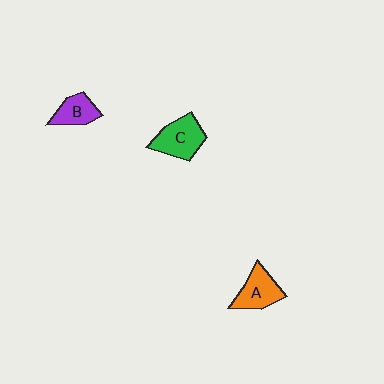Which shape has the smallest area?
Shape B (purple).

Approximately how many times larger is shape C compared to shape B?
Approximately 1.4 times.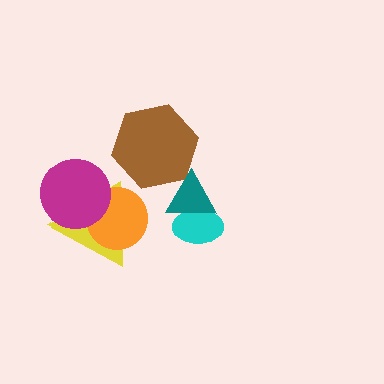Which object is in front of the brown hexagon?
The teal triangle is in front of the brown hexagon.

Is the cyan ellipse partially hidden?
Yes, it is partially covered by another shape.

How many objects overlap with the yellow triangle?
2 objects overlap with the yellow triangle.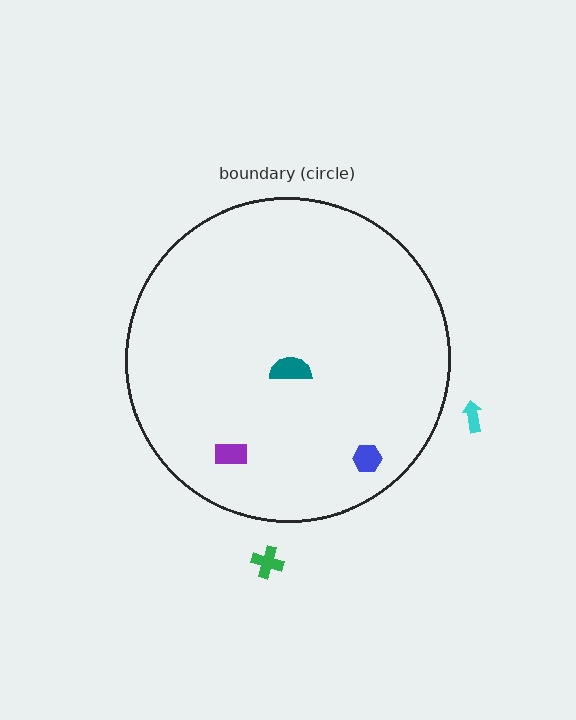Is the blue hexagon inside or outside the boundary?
Inside.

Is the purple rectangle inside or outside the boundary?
Inside.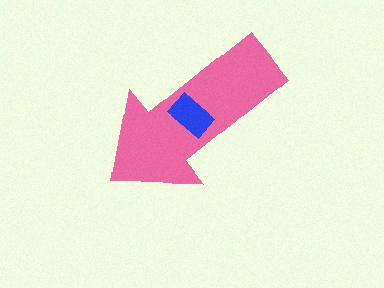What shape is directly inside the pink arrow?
The blue rectangle.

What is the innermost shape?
The blue rectangle.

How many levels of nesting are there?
2.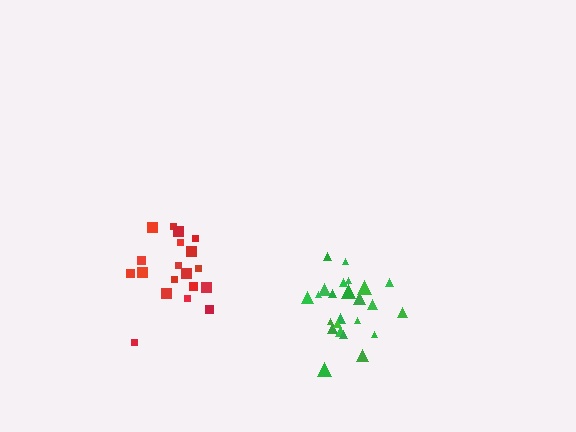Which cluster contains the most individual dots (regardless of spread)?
Green (24).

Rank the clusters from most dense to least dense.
green, red.